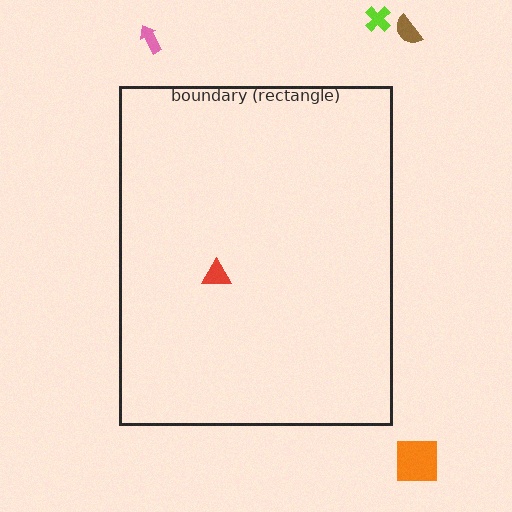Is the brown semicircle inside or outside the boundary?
Outside.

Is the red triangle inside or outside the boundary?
Inside.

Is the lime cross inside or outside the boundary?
Outside.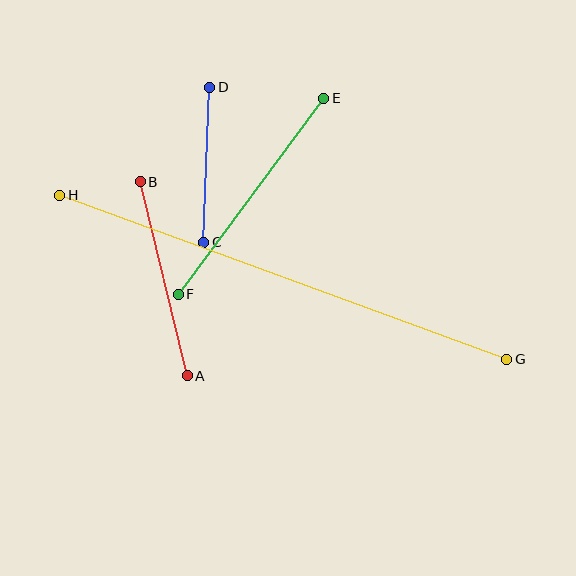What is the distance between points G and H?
The distance is approximately 476 pixels.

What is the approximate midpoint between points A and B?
The midpoint is at approximately (164, 279) pixels.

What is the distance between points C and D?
The distance is approximately 155 pixels.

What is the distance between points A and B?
The distance is approximately 200 pixels.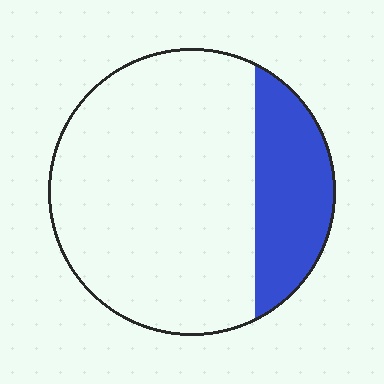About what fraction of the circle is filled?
About one quarter (1/4).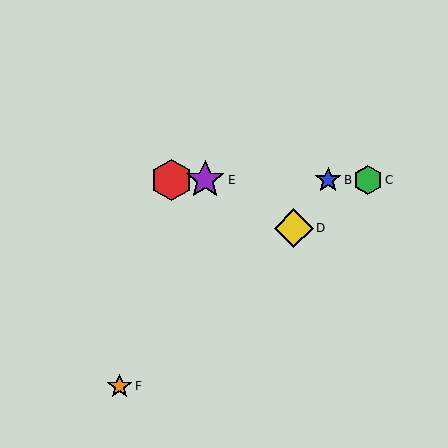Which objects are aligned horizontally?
Objects A, B, C, E are aligned horizontally.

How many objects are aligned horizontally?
4 objects (A, B, C, E) are aligned horizontally.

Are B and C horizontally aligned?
Yes, both are at y≈180.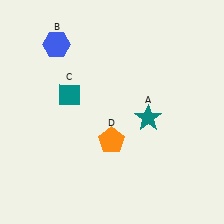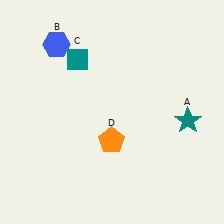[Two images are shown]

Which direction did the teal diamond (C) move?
The teal diamond (C) moved up.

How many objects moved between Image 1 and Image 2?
2 objects moved between the two images.